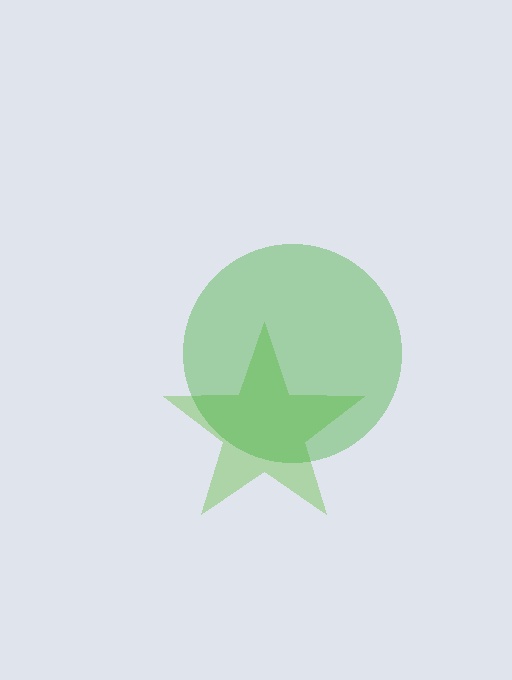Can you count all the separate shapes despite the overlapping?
Yes, there are 2 separate shapes.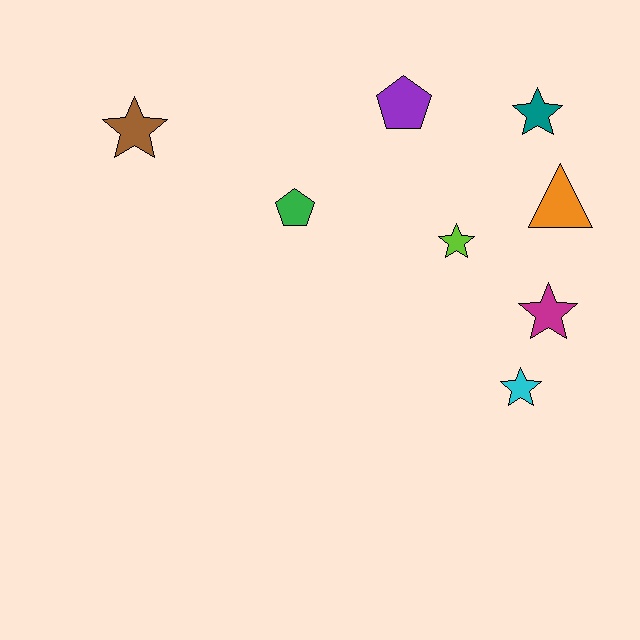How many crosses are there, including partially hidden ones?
There are no crosses.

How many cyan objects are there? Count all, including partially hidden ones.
There is 1 cyan object.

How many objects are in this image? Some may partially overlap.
There are 8 objects.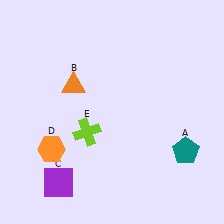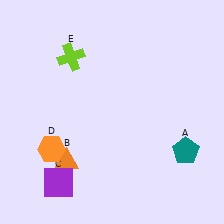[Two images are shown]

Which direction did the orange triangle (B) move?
The orange triangle (B) moved down.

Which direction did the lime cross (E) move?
The lime cross (E) moved up.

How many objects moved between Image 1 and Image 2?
2 objects moved between the two images.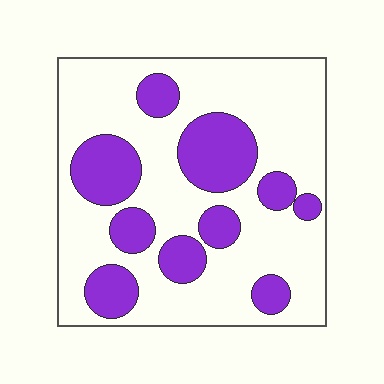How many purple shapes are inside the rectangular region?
10.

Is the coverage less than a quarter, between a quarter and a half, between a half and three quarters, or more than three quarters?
Between a quarter and a half.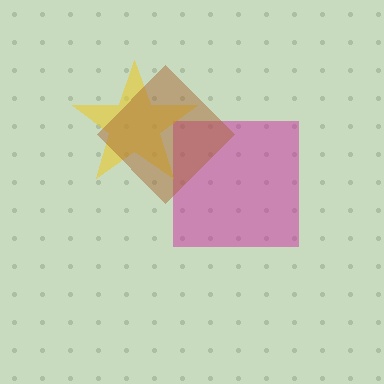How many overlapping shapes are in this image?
There are 3 overlapping shapes in the image.